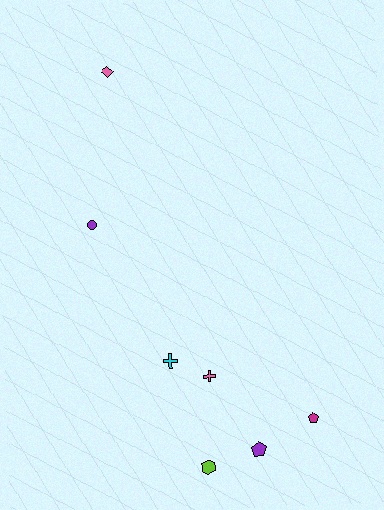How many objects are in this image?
There are 7 objects.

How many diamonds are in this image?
There is 1 diamond.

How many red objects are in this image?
There are no red objects.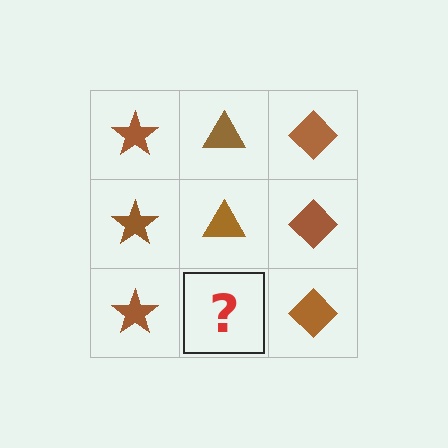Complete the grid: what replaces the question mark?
The question mark should be replaced with a brown triangle.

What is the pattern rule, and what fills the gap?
The rule is that each column has a consistent shape. The gap should be filled with a brown triangle.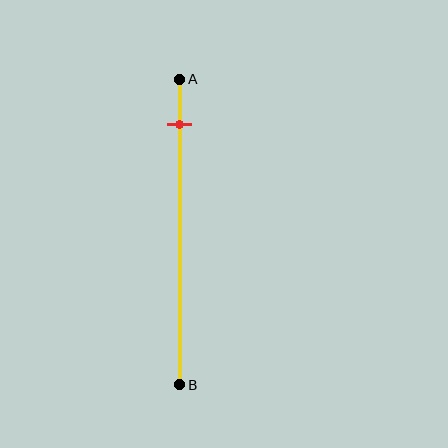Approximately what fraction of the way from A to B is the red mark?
The red mark is approximately 15% of the way from A to B.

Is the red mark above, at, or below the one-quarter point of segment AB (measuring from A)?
The red mark is above the one-quarter point of segment AB.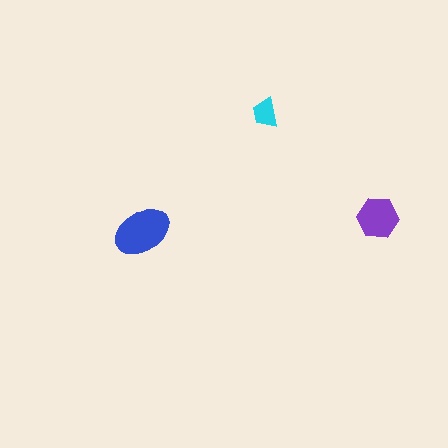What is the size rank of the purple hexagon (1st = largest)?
2nd.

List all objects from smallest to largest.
The cyan trapezoid, the purple hexagon, the blue ellipse.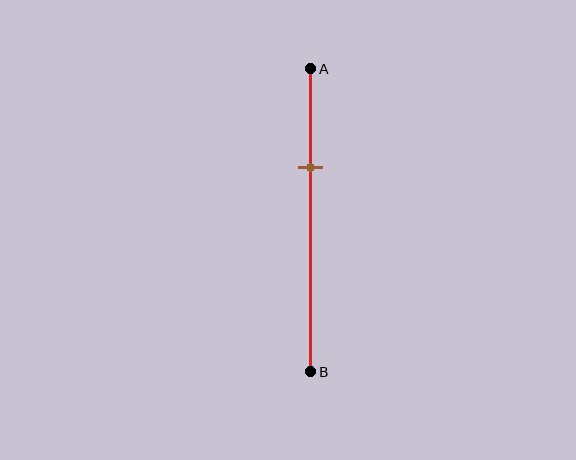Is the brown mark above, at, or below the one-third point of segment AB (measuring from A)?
The brown mark is approximately at the one-third point of segment AB.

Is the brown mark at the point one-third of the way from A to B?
Yes, the mark is approximately at the one-third point.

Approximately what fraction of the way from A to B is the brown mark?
The brown mark is approximately 35% of the way from A to B.